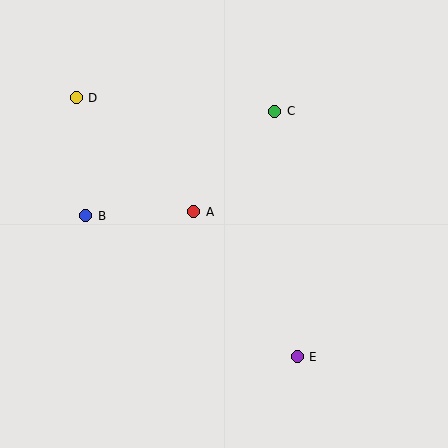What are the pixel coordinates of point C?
Point C is at (275, 111).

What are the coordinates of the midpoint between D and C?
The midpoint between D and C is at (175, 105).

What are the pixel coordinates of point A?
Point A is at (194, 212).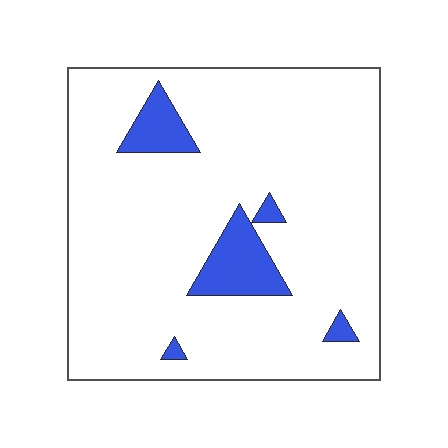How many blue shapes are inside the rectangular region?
5.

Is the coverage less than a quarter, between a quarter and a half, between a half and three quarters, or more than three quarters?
Less than a quarter.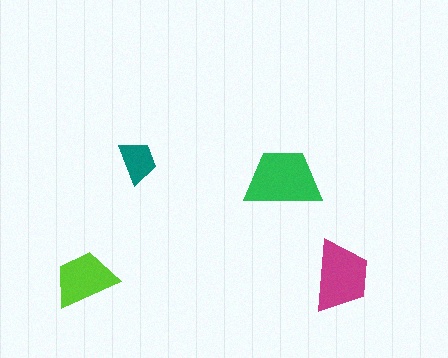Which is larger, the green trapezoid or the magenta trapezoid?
The green one.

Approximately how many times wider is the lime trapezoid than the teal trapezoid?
About 1.5 times wider.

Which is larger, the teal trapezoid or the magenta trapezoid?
The magenta one.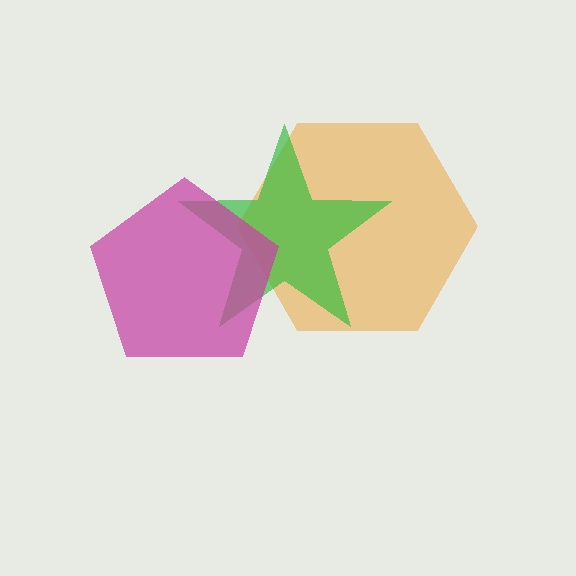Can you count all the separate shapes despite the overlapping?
Yes, there are 3 separate shapes.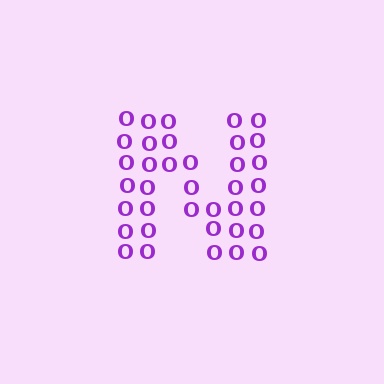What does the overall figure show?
The overall figure shows the letter N.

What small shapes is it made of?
It is made of small letter O's.